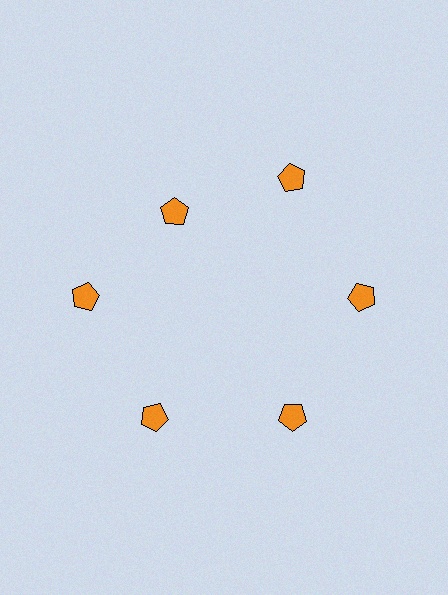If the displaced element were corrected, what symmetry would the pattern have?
It would have 6-fold rotational symmetry — the pattern would map onto itself every 60 degrees.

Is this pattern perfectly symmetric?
No. The 6 orange pentagons are arranged in a ring, but one element near the 11 o'clock position is pulled inward toward the center, breaking the 6-fold rotational symmetry.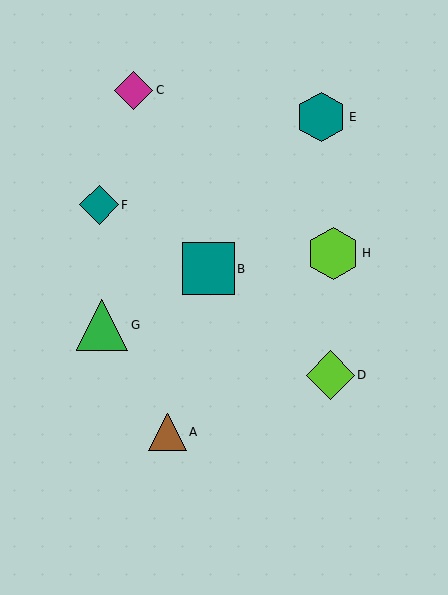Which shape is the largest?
The lime hexagon (labeled H) is the largest.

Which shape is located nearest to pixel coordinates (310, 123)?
The teal hexagon (labeled E) at (321, 117) is nearest to that location.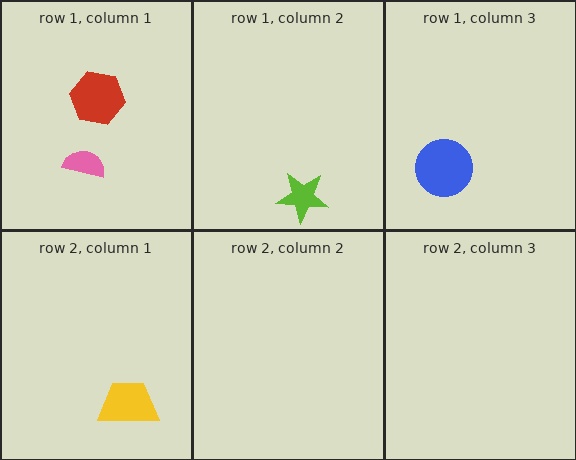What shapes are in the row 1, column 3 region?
The blue circle.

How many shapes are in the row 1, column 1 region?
2.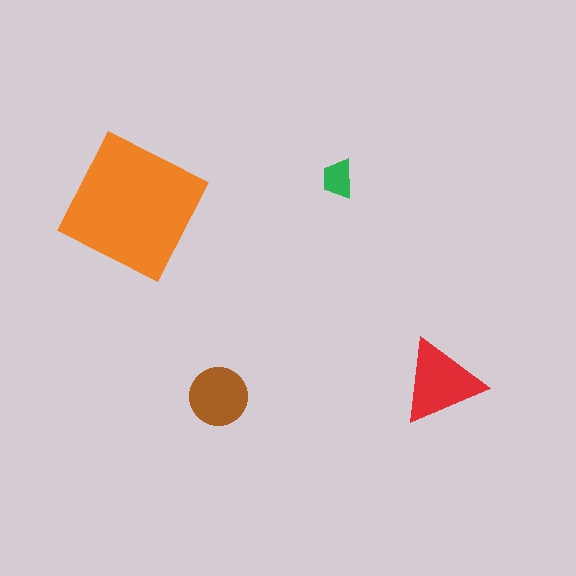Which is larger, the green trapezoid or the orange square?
The orange square.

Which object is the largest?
The orange square.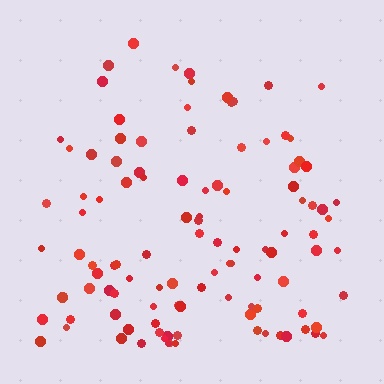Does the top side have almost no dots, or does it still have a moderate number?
Still a moderate number, just noticeably fewer than the bottom.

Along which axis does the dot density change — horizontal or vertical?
Vertical.